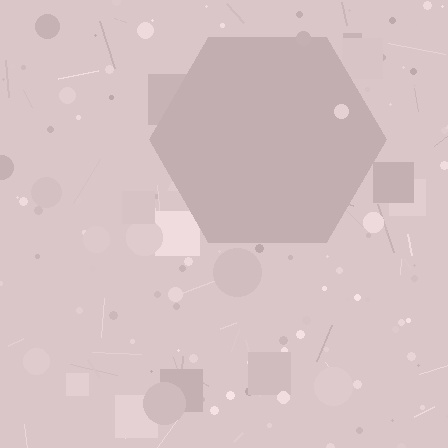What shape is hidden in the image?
A hexagon is hidden in the image.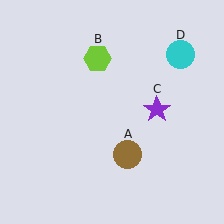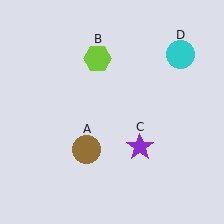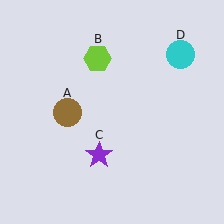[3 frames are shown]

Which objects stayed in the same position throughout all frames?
Lime hexagon (object B) and cyan circle (object D) remained stationary.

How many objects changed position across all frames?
2 objects changed position: brown circle (object A), purple star (object C).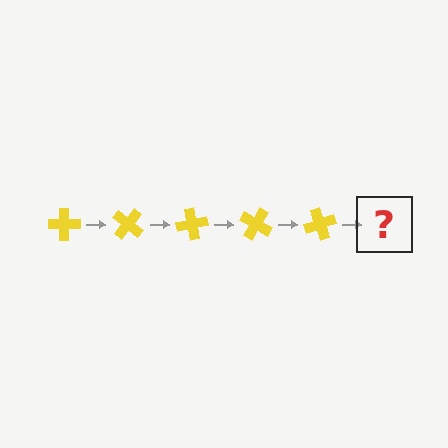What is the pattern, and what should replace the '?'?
The pattern is that the cross rotates 40 degrees each step. The '?' should be a yellow cross rotated 200 degrees.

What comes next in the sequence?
The next element should be a yellow cross rotated 200 degrees.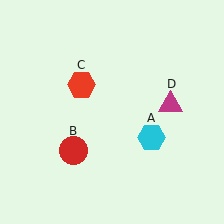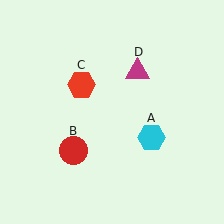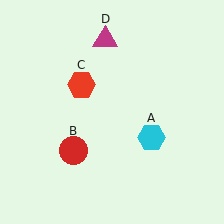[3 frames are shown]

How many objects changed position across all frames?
1 object changed position: magenta triangle (object D).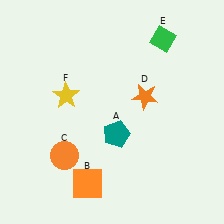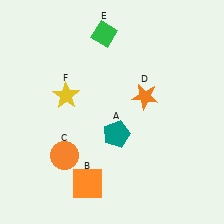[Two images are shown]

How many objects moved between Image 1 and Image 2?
1 object moved between the two images.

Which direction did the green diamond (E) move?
The green diamond (E) moved left.